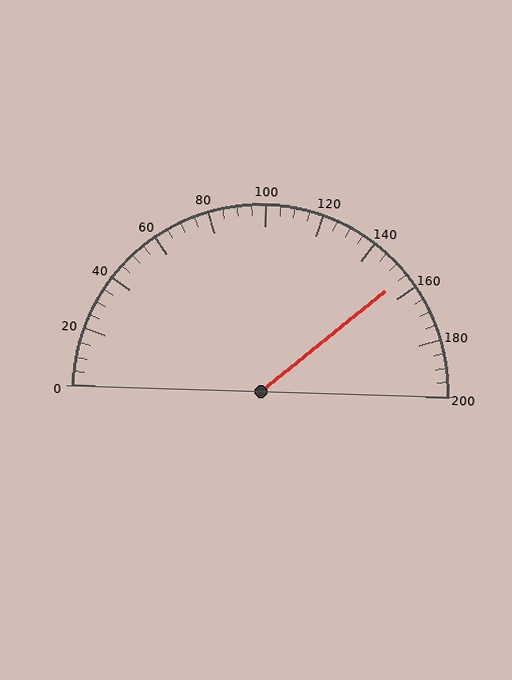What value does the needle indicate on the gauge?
The needle indicates approximately 155.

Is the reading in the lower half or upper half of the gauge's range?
The reading is in the upper half of the range (0 to 200).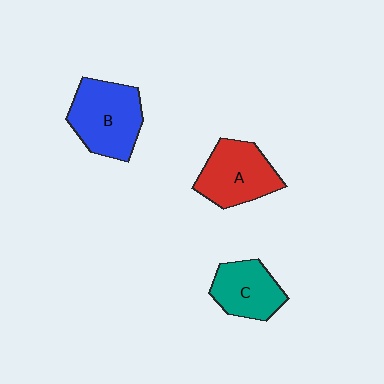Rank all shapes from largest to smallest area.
From largest to smallest: B (blue), A (red), C (teal).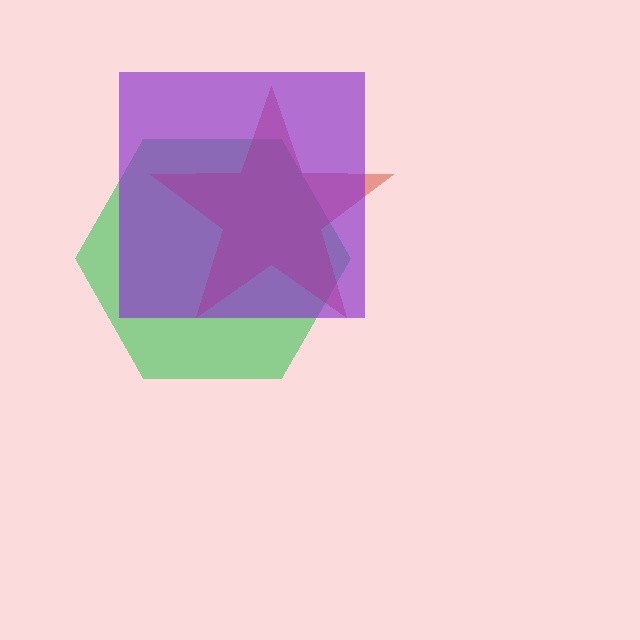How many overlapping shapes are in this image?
There are 3 overlapping shapes in the image.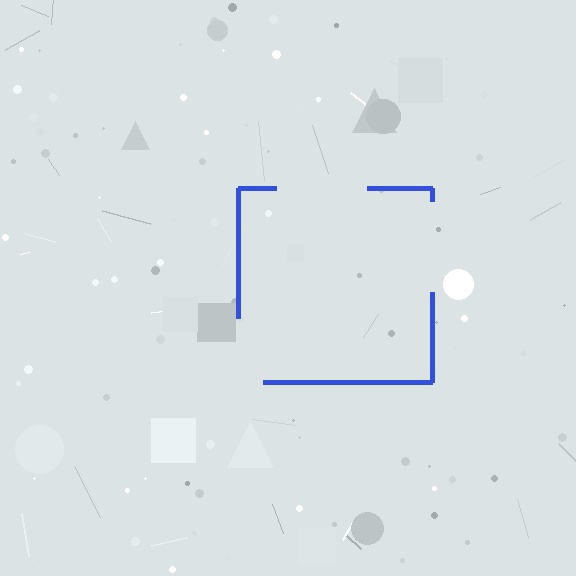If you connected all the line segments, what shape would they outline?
They would outline a square.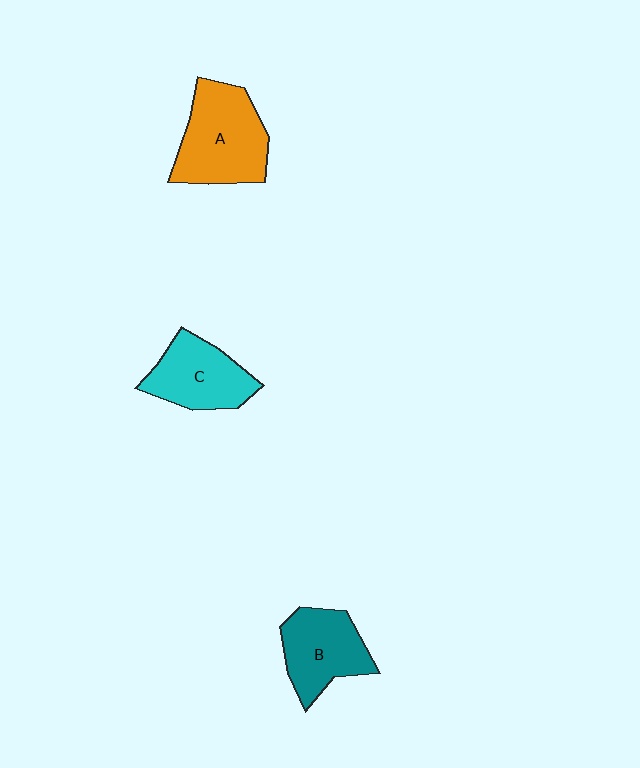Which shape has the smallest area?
Shape C (cyan).